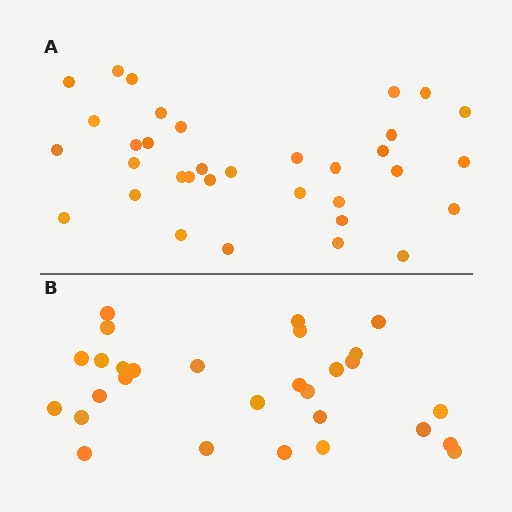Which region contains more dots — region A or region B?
Region A (the top region) has more dots.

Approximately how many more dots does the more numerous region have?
Region A has about 5 more dots than region B.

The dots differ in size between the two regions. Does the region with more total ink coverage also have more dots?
No. Region B has more total ink coverage because its dots are larger, but region A actually contains more individual dots. Total area can be misleading — the number of items is what matters here.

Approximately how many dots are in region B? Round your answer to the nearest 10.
About 30 dots. (The exact count is 29, which rounds to 30.)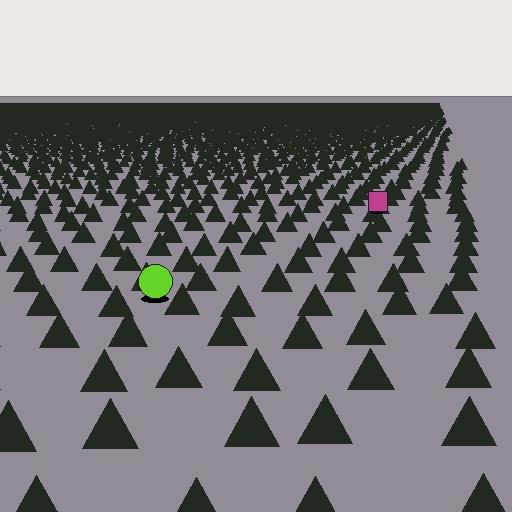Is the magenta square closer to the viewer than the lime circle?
No. The lime circle is closer — you can tell from the texture gradient: the ground texture is coarser near it.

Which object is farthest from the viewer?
The magenta square is farthest from the viewer. It appears smaller and the ground texture around it is denser.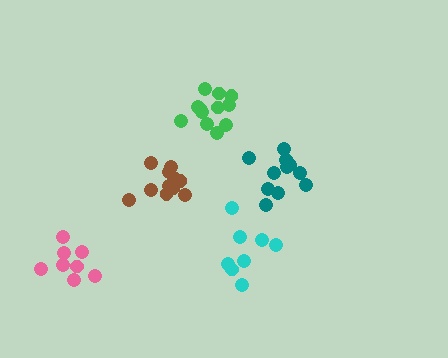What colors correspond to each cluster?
The clusters are colored: green, cyan, brown, teal, pink.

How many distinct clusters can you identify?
There are 5 distinct clusters.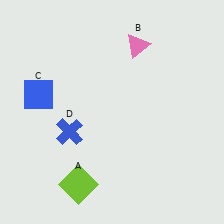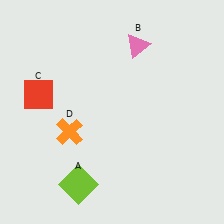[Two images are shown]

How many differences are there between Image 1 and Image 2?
There are 2 differences between the two images.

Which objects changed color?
C changed from blue to red. D changed from blue to orange.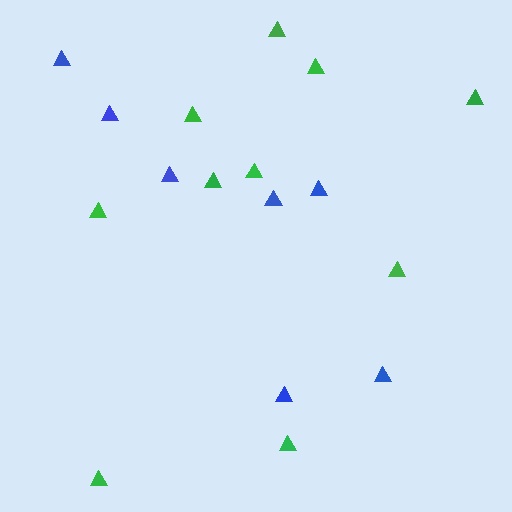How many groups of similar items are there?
There are 2 groups: one group of blue triangles (7) and one group of green triangles (10).